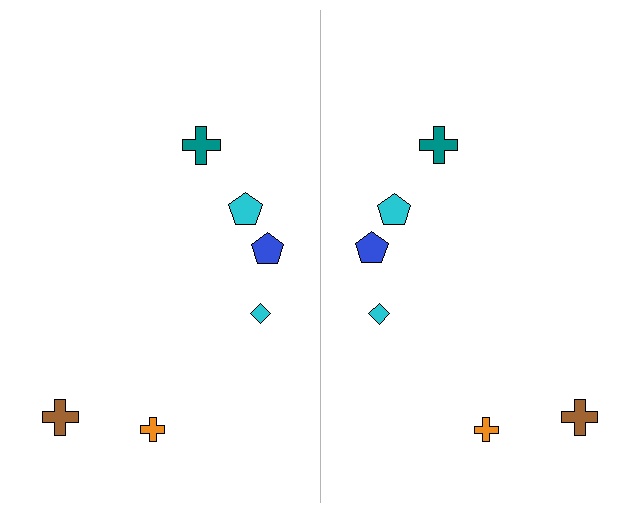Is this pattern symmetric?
Yes, this pattern has bilateral (reflection) symmetry.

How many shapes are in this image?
There are 12 shapes in this image.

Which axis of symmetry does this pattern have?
The pattern has a vertical axis of symmetry running through the center of the image.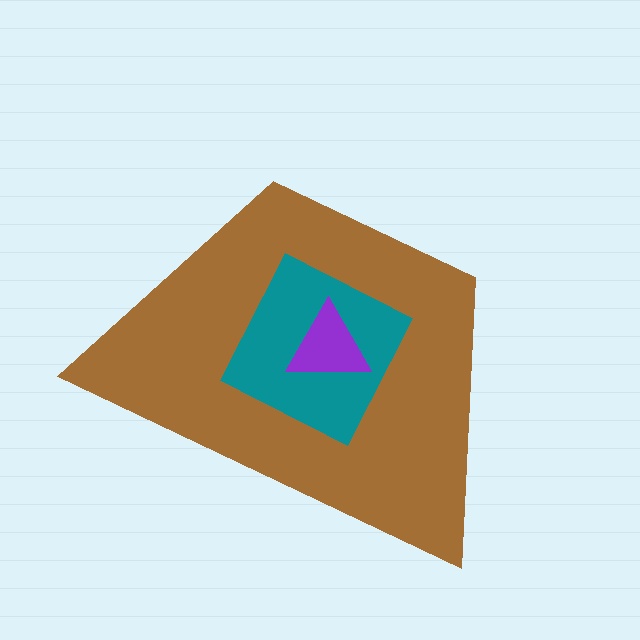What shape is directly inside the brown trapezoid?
The teal diamond.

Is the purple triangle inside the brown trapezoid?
Yes.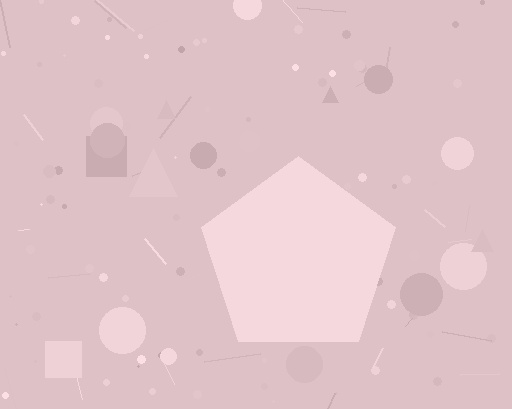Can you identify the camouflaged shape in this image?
The camouflaged shape is a pentagon.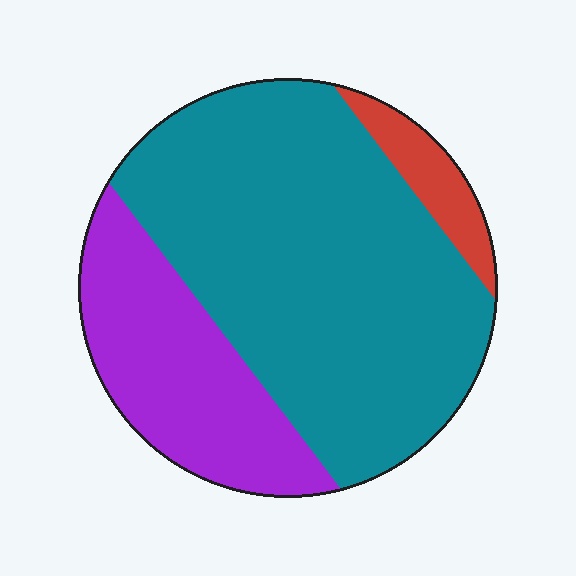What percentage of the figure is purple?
Purple covers 27% of the figure.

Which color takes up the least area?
Red, at roughly 5%.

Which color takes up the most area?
Teal, at roughly 65%.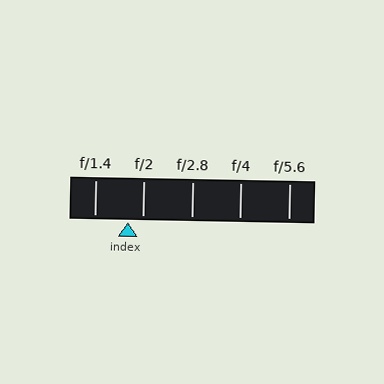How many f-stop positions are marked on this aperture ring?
There are 5 f-stop positions marked.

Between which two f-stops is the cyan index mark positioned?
The index mark is between f/1.4 and f/2.